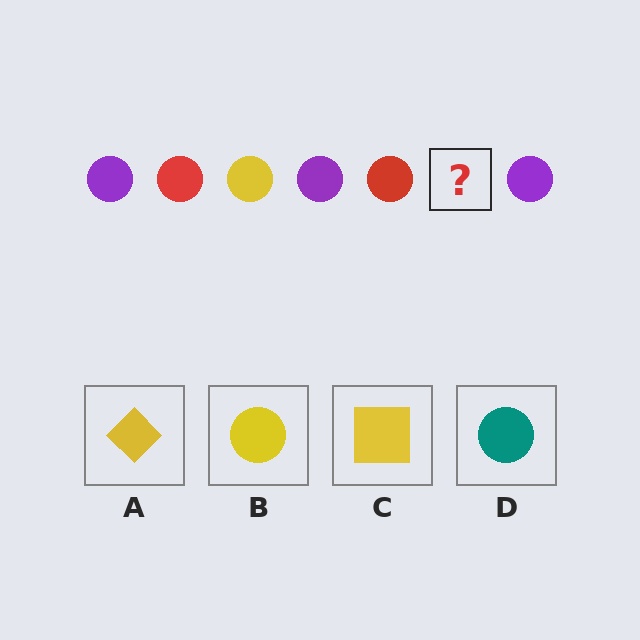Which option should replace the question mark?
Option B.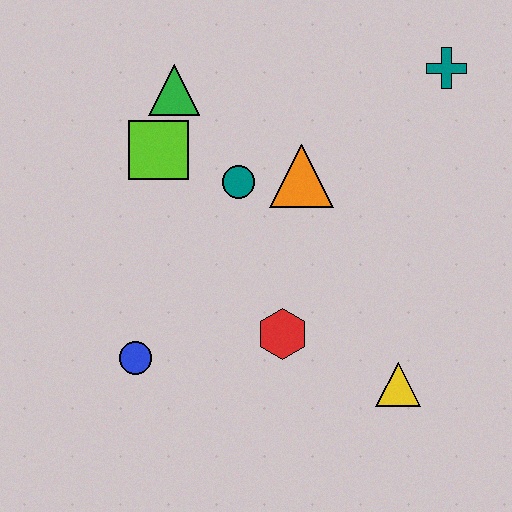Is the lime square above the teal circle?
Yes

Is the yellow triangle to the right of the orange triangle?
Yes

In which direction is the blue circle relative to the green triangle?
The blue circle is below the green triangle.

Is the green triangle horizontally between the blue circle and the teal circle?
Yes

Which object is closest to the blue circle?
The red hexagon is closest to the blue circle.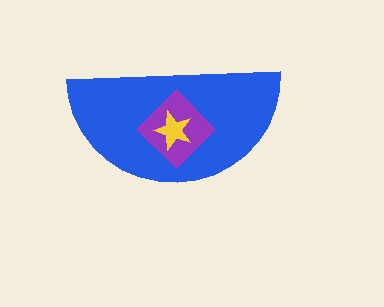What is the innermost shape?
The yellow star.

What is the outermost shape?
The blue semicircle.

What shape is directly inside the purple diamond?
The yellow star.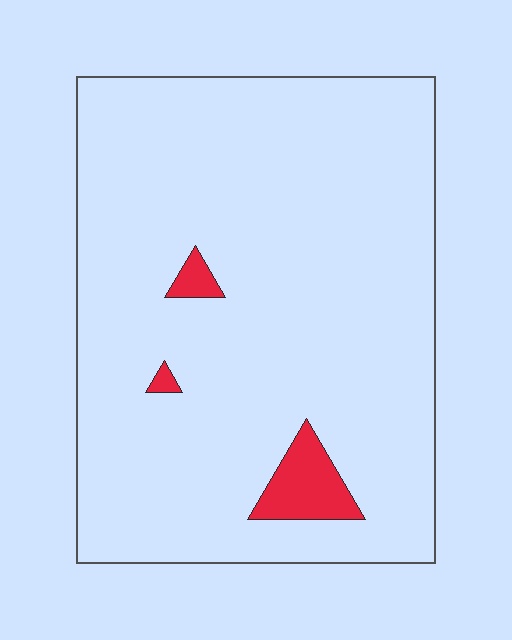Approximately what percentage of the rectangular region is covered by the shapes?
Approximately 5%.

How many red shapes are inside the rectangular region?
3.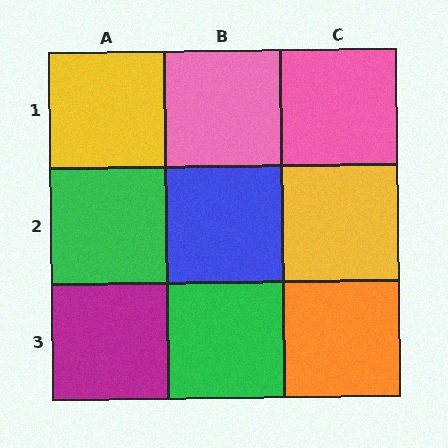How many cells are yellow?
2 cells are yellow.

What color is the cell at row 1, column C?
Pink.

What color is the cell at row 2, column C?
Yellow.